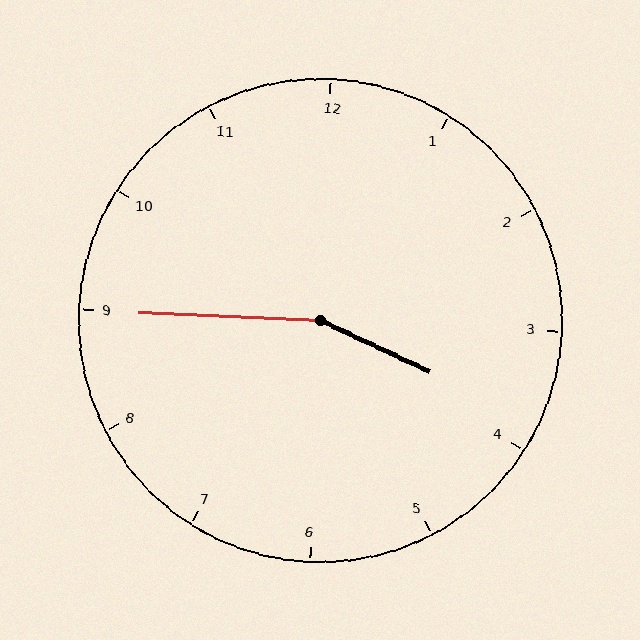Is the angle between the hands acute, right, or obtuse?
It is obtuse.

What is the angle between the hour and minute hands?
Approximately 158 degrees.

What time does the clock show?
3:45.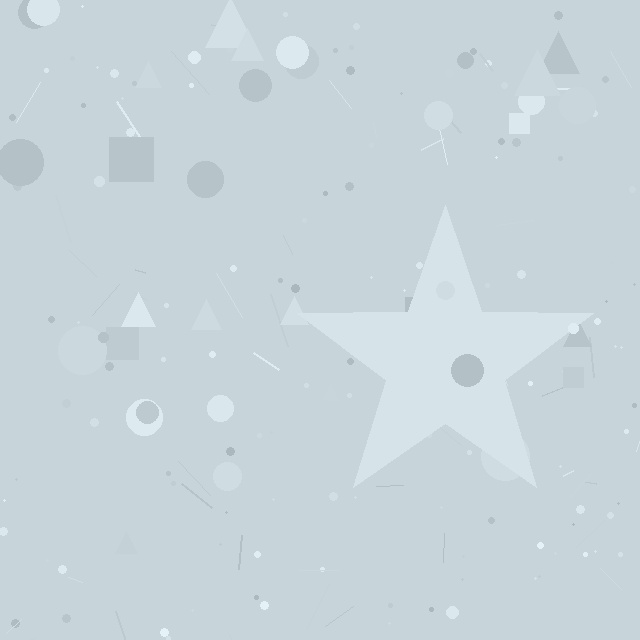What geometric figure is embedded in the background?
A star is embedded in the background.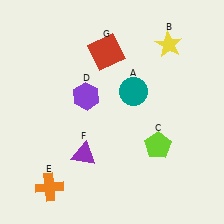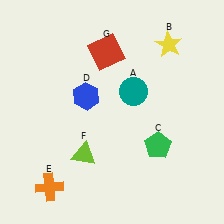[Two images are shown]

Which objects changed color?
C changed from lime to green. D changed from purple to blue. F changed from purple to lime.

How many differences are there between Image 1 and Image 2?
There are 3 differences between the two images.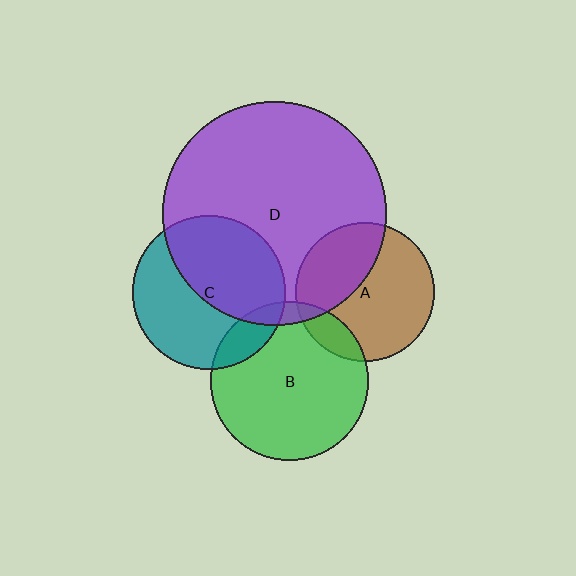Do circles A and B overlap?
Yes.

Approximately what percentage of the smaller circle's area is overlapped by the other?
Approximately 15%.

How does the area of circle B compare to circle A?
Approximately 1.3 times.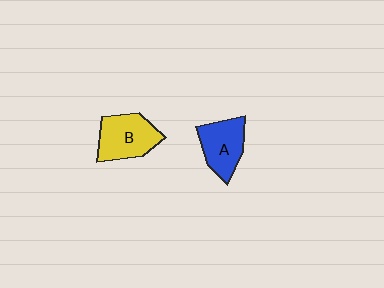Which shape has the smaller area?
Shape A (blue).